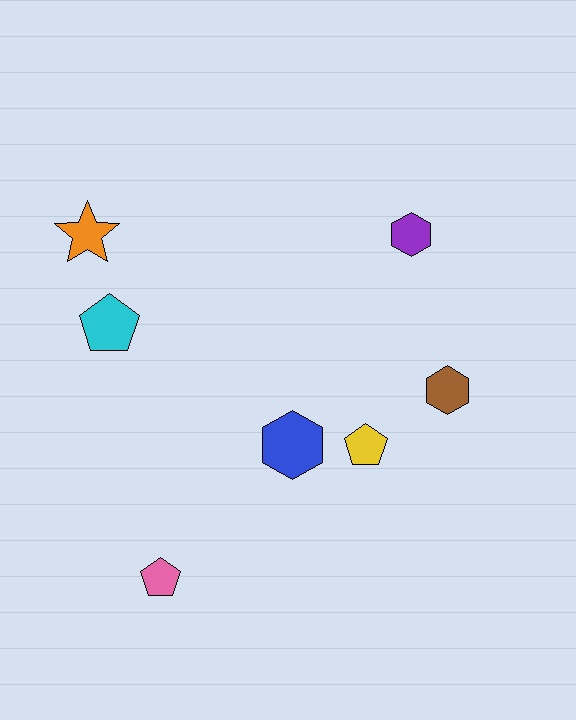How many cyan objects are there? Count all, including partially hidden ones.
There is 1 cyan object.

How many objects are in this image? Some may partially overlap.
There are 7 objects.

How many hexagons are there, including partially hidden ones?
There are 3 hexagons.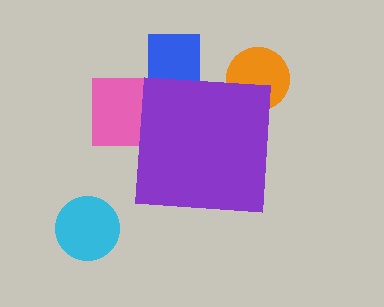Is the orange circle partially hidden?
Yes, the orange circle is partially hidden behind the purple square.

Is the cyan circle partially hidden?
No, the cyan circle is fully visible.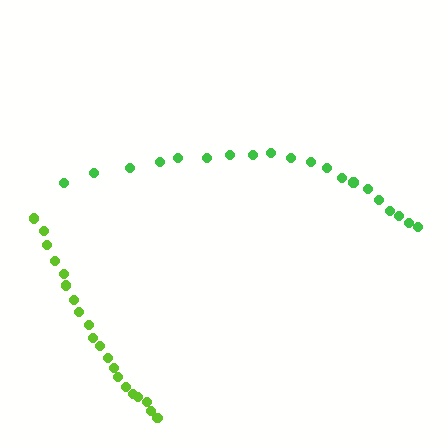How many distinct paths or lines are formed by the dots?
There are 2 distinct paths.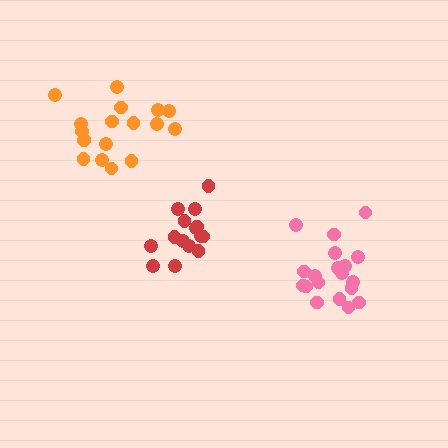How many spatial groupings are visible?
There are 3 spatial groupings.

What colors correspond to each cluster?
The clusters are colored: red, orange, pink.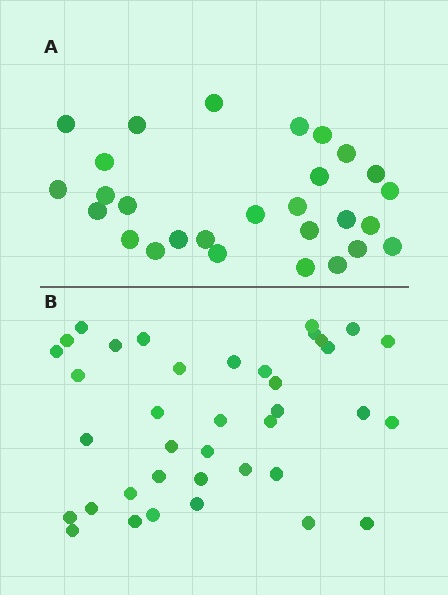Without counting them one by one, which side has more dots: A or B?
Region B (the bottom region) has more dots.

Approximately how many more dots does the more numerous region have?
Region B has roughly 10 or so more dots than region A.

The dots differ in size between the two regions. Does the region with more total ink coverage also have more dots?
No. Region A has more total ink coverage because its dots are larger, but region B actually contains more individual dots. Total area can be misleading — the number of items is what matters here.